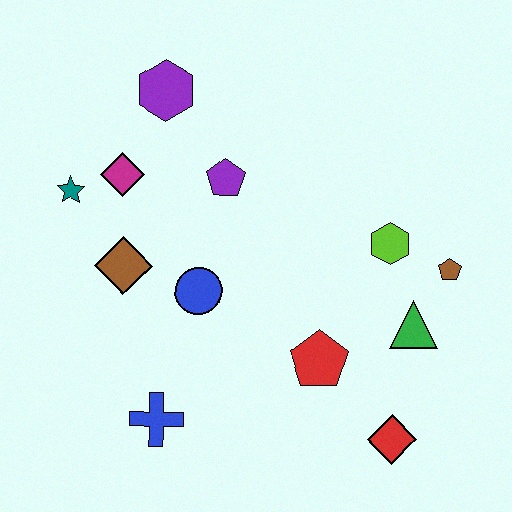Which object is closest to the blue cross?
The blue circle is closest to the blue cross.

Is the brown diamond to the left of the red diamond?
Yes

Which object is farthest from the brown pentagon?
The teal star is farthest from the brown pentagon.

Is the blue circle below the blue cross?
No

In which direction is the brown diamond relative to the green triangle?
The brown diamond is to the left of the green triangle.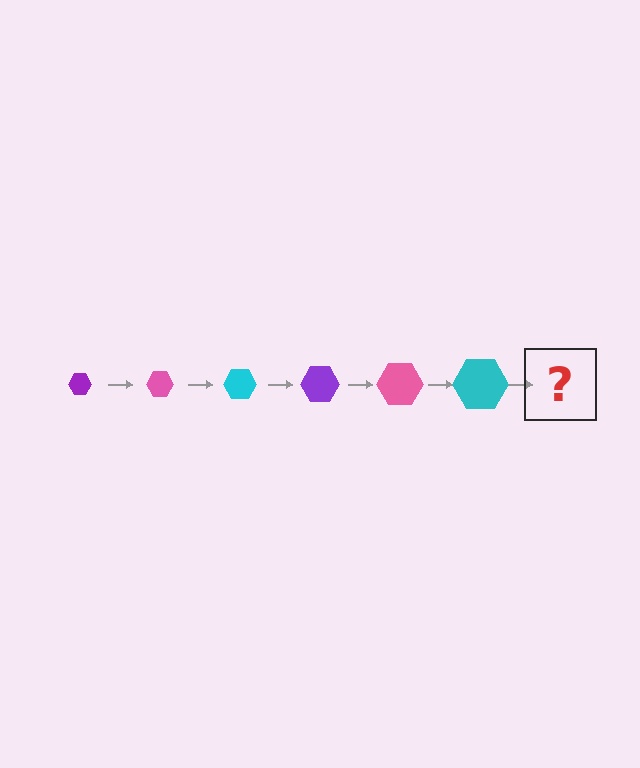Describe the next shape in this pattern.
It should be a purple hexagon, larger than the previous one.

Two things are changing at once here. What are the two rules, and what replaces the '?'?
The two rules are that the hexagon grows larger each step and the color cycles through purple, pink, and cyan. The '?' should be a purple hexagon, larger than the previous one.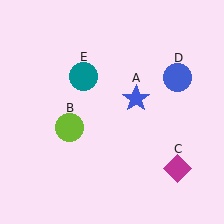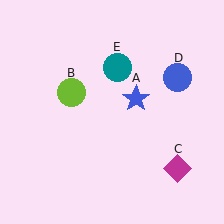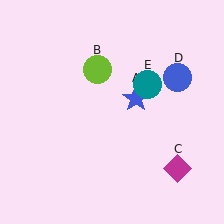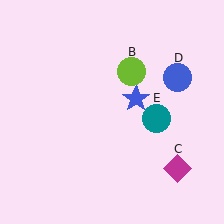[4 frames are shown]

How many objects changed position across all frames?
2 objects changed position: lime circle (object B), teal circle (object E).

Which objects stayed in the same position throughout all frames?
Blue star (object A) and magenta diamond (object C) and blue circle (object D) remained stationary.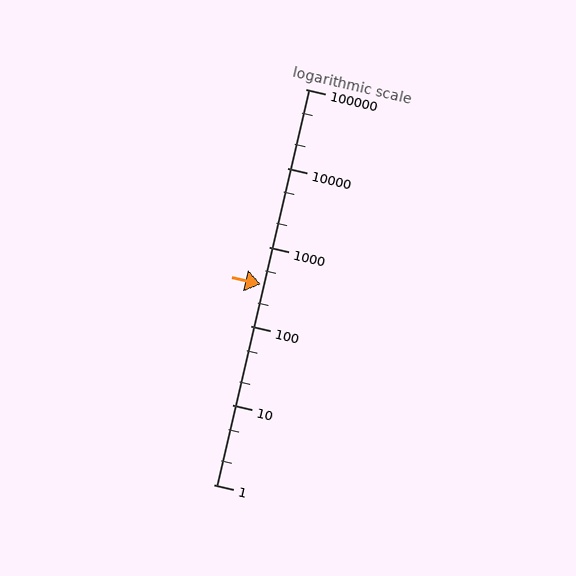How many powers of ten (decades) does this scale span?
The scale spans 5 decades, from 1 to 100000.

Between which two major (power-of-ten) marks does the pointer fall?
The pointer is between 100 and 1000.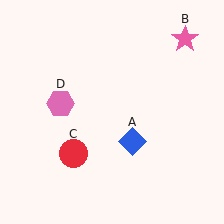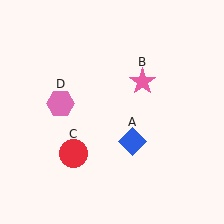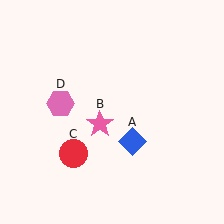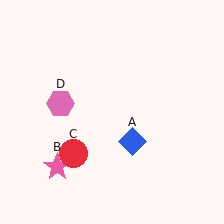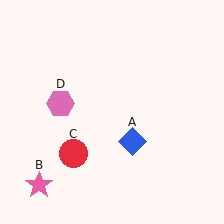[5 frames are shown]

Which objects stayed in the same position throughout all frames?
Blue diamond (object A) and red circle (object C) and pink hexagon (object D) remained stationary.